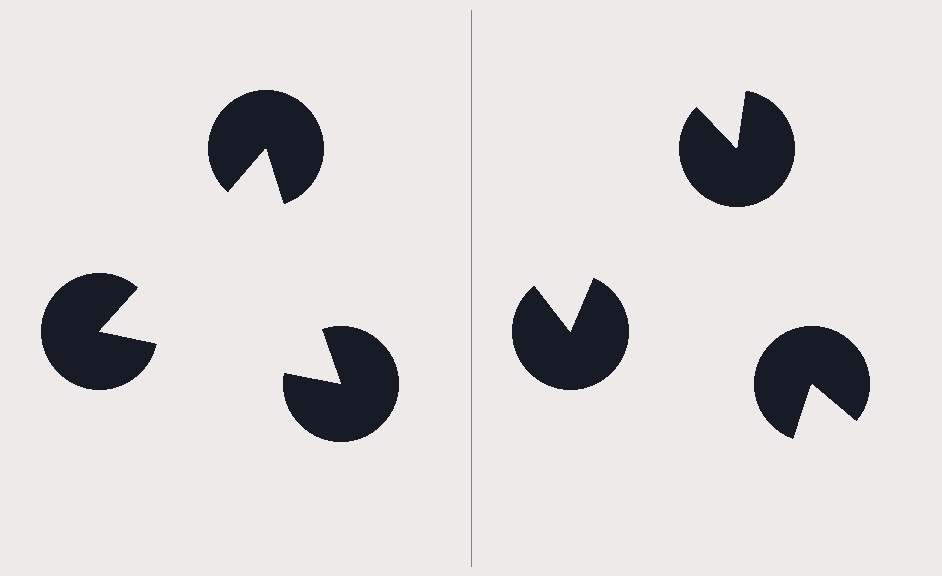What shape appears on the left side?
An illusory triangle.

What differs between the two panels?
The pac-man discs are positioned identically on both sides; only the wedge orientations differ. On the left they align to a triangle; on the right they are misaligned.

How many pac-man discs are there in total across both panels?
6 — 3 on each side.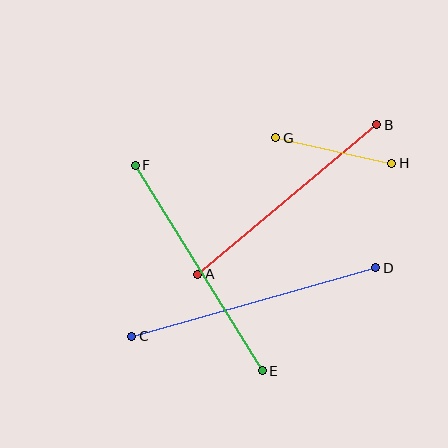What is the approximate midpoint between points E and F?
The midpoint is at approximately (199, 268) pixels.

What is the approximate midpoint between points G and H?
The midpoint is at approximately (334, 151) pixels.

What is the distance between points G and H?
The distance is approximately 118 pixels.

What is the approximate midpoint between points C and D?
The midpoint is at approximately (254, 302) pixels.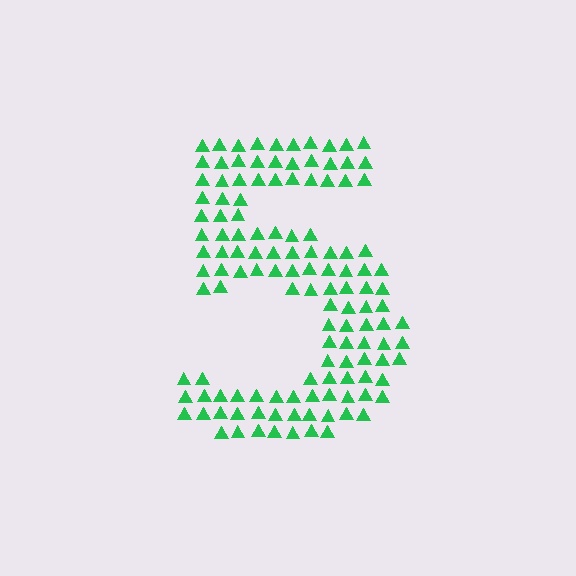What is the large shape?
The large shape is the digit 5.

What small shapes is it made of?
It is made of small triangles.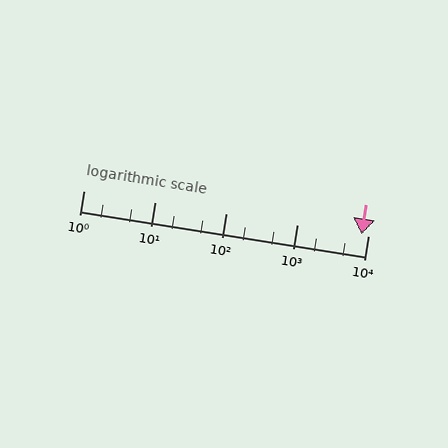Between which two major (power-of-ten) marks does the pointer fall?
The pointer is between 1000 and 10000.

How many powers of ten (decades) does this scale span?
The scale spans 4 decades, from 1 to 10000.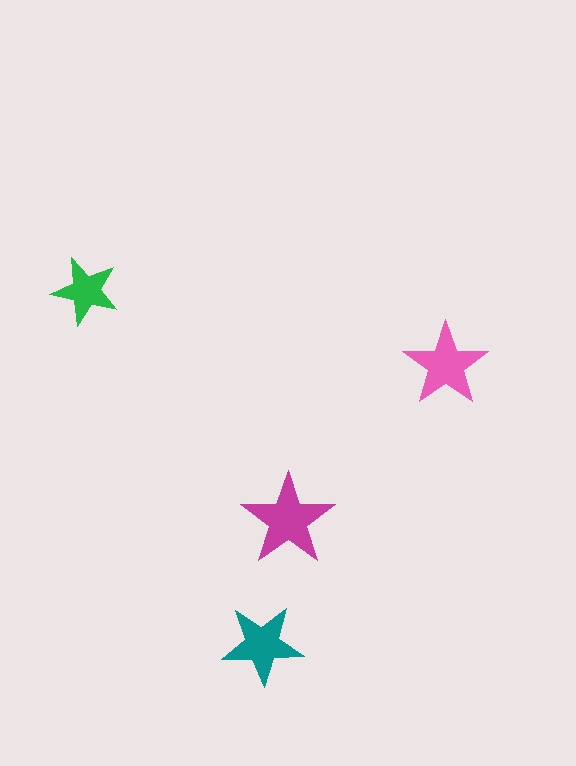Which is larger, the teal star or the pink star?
The pink one.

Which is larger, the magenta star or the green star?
The magenta one.